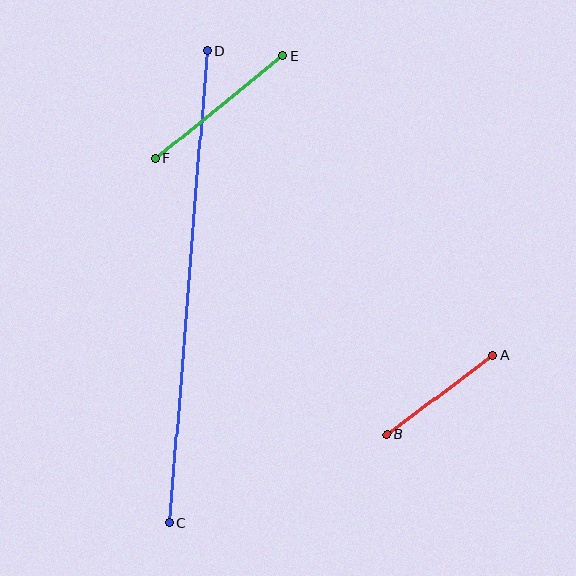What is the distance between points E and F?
The distance is approximately 163 pixels.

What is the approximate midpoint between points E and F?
The midpoint is at approximately (219, 107) pixels.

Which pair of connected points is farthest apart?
Points C and D are farthest apart.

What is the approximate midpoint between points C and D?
The midpoint is at approximately (188, 286) pixels.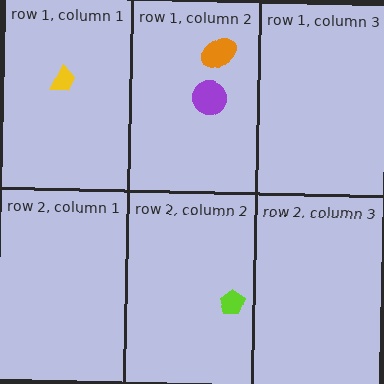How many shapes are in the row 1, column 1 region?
1.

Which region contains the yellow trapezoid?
The row 1, column 1 region.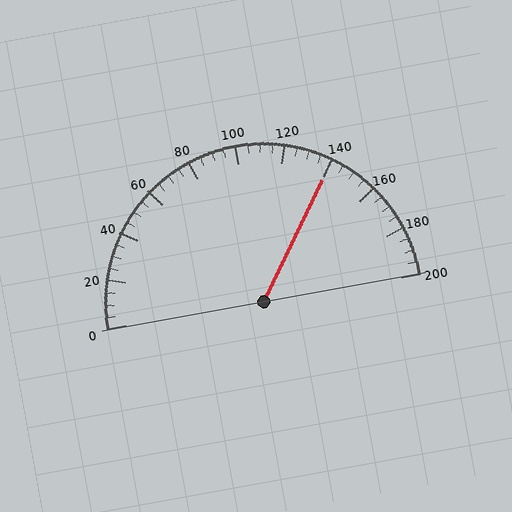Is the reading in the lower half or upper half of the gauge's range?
The reading is in the upper half of the range (0 to 200).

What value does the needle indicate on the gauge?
The needle indicates approximately 140.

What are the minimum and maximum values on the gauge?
The gauge ranges from 0 to 200.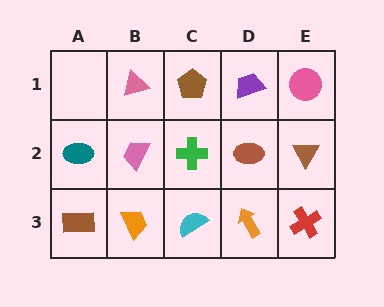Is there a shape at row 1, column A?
No, that cell is empty.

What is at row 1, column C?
A brown pentagon.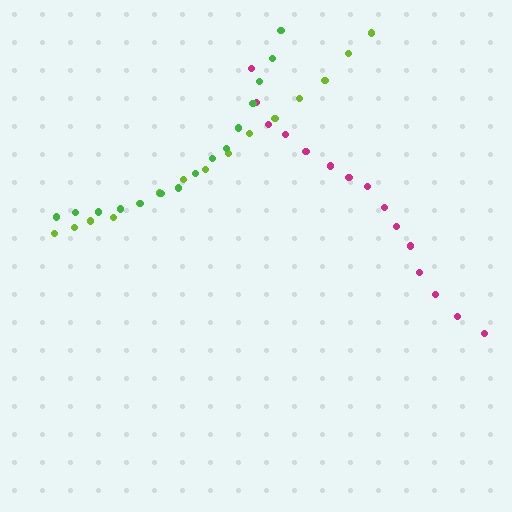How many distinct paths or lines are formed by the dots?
There are 3 distinct paths.